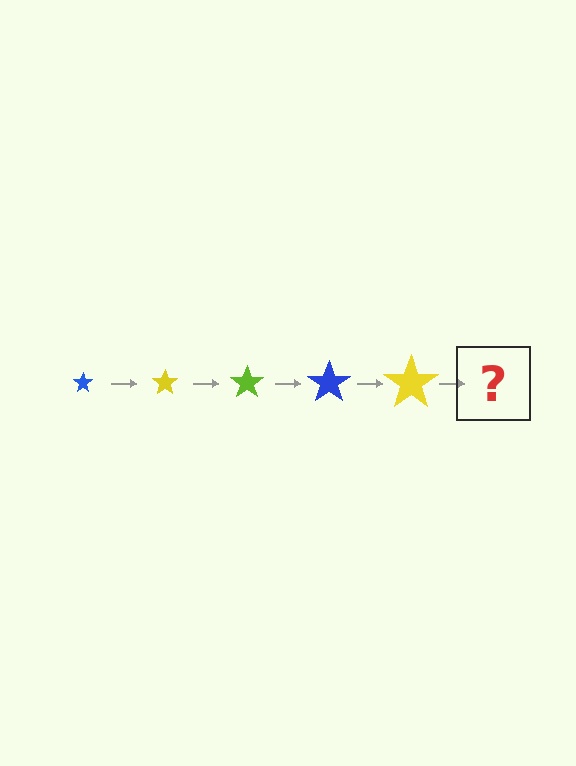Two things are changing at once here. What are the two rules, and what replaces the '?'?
The two rules are that the star grows larger each step and the color cycles through blue, yellow, and lime. The '?' should be a lime star, larger than the previous one.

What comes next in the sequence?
The next element should be a lime star, larger than the previous one.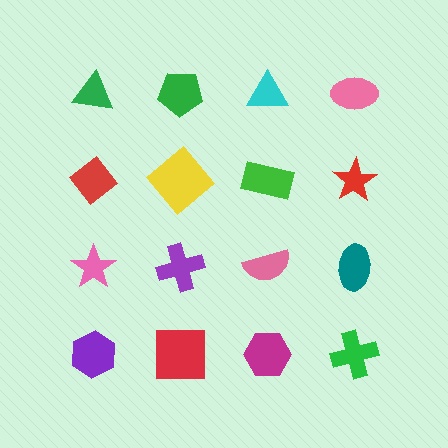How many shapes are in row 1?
4 shapes.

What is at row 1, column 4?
A pink ellipse.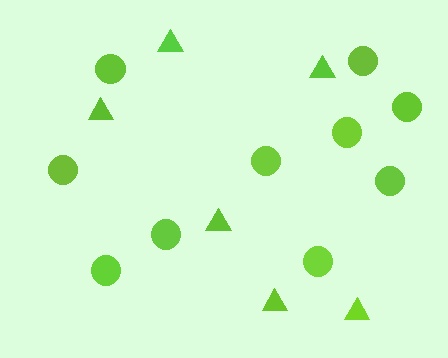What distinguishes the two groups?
There are 2 groups: one group of circles (10) and one group of triangles (6).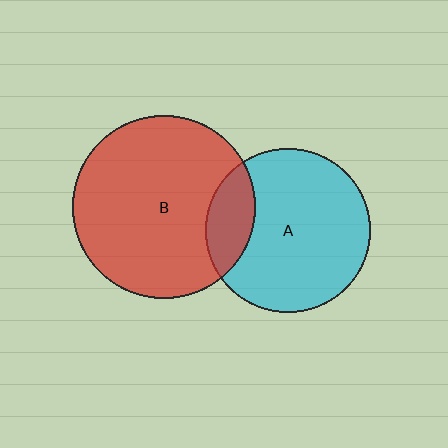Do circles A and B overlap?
Yes.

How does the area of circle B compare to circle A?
Approximately 1.2 times.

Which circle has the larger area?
Circle B (red).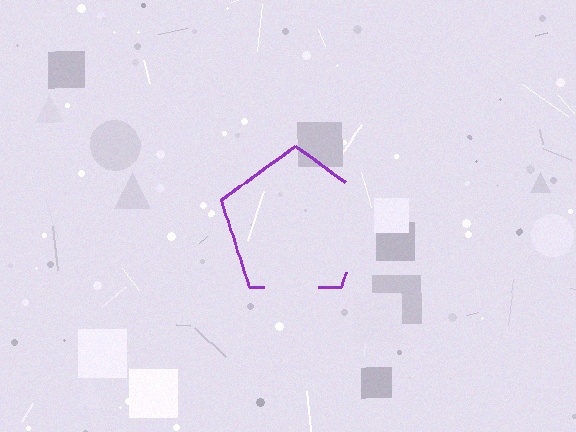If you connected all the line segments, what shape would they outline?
They would outline a pentagon.